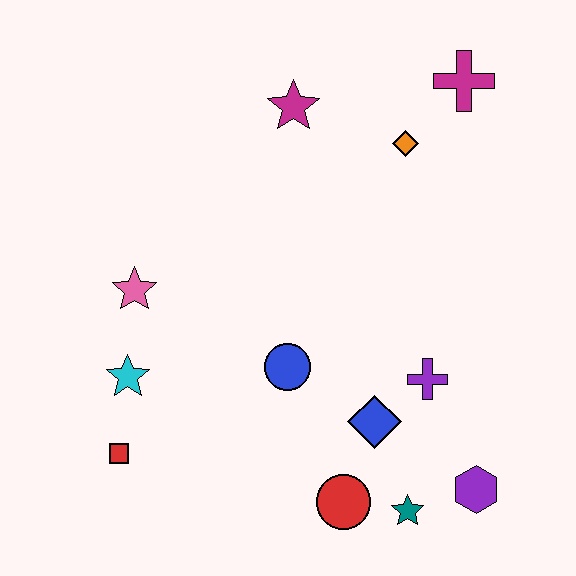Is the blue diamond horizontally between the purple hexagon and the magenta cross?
No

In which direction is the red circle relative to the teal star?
The red circle is to the left of the teal star.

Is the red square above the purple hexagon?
Yes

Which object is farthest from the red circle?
The magenta cross is farthest from the red circle.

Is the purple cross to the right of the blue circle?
Yes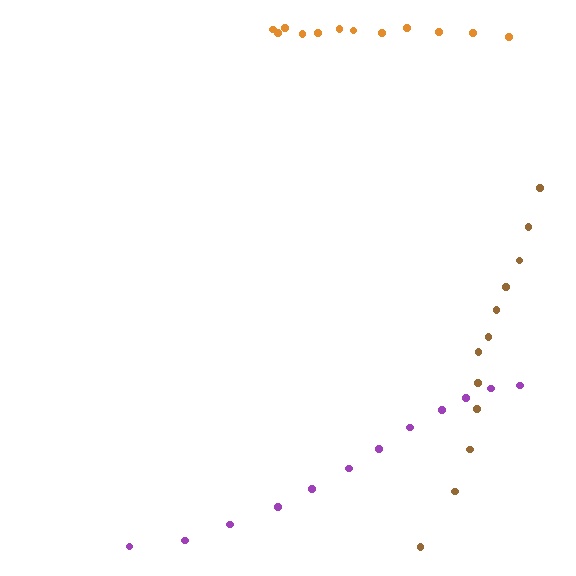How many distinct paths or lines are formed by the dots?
There are 3 distinct paths.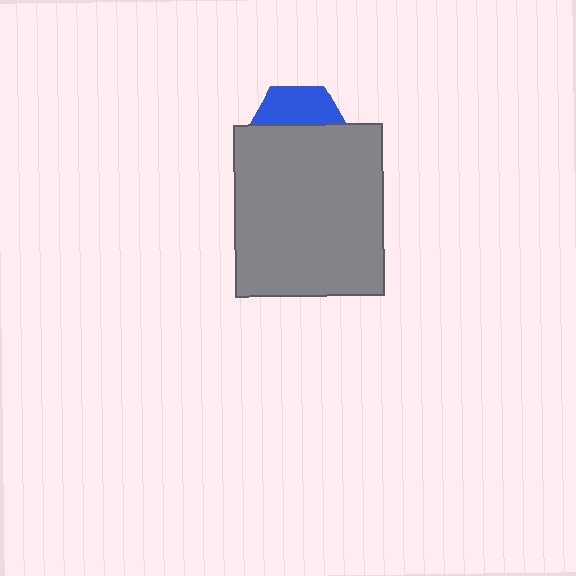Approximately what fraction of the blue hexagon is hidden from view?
Roughly 62% of the blue hexagon is hidden behind the gray rectangle.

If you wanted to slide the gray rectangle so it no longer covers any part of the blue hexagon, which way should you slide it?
Slide it down — that is the most direct way to separate the two shapes.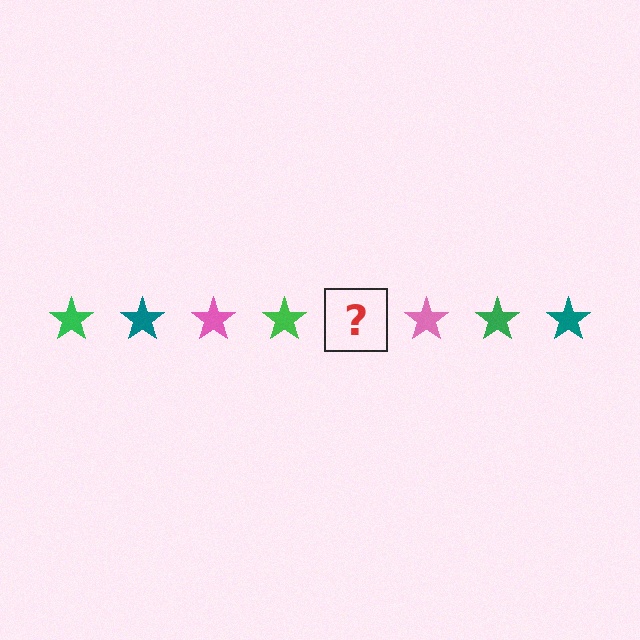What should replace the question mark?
The question mark should be replaced with a teal star.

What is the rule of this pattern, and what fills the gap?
The rule is that the pattern cycles through green, teal, pink stars. The gap should be filled with a teal star.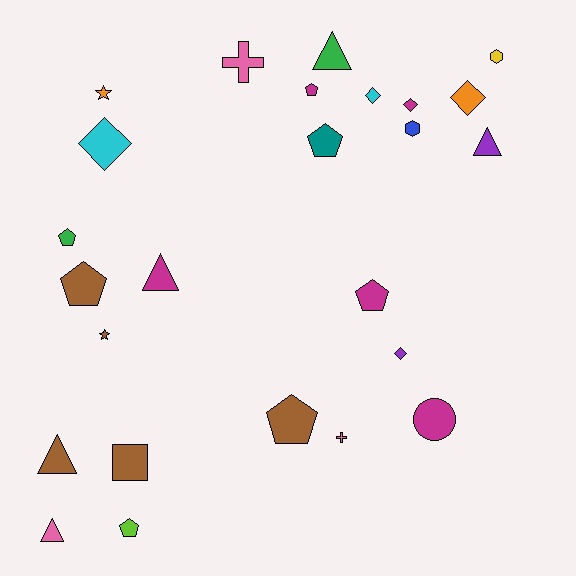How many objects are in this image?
There are 25 objects.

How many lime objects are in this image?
There is 1 lime object.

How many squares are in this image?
There is 1 square.